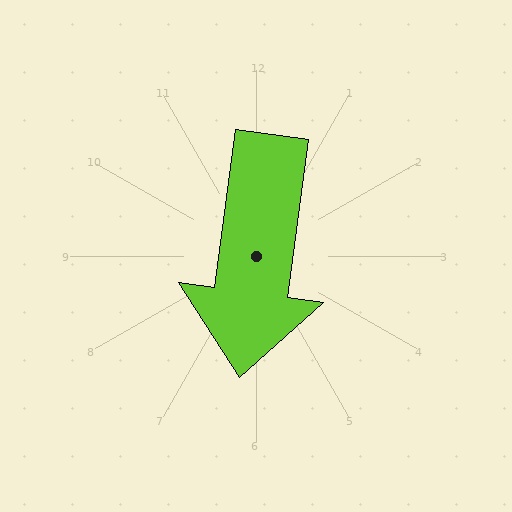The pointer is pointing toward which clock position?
Roughly 6 o'clock.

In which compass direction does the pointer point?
South.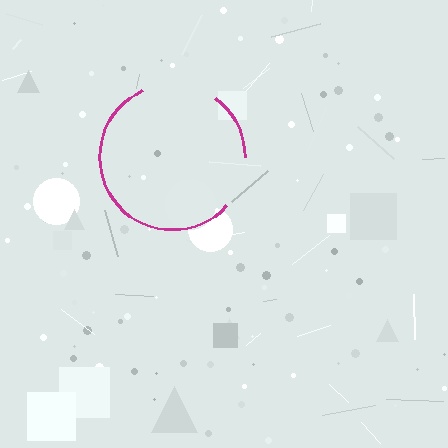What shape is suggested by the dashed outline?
The dashed outline suggests a circle.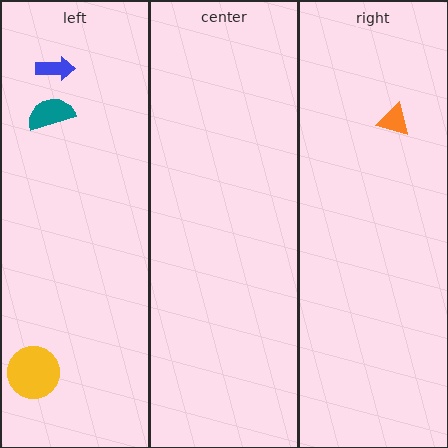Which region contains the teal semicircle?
The left region.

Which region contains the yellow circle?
The left region.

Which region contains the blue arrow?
The left region.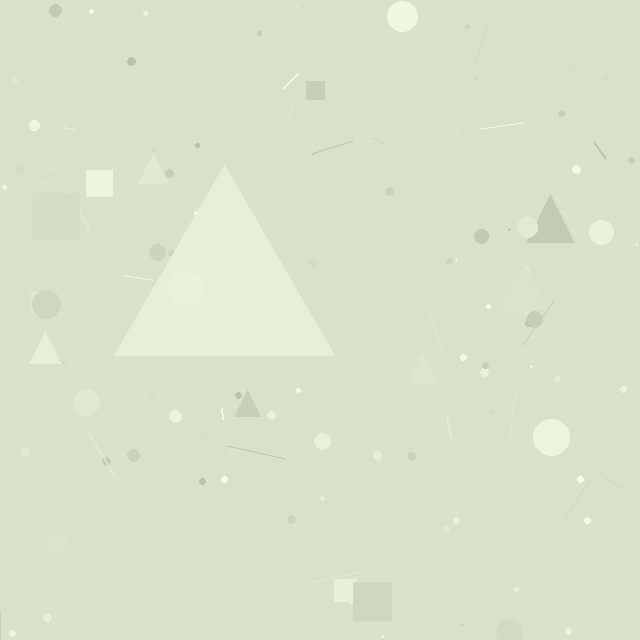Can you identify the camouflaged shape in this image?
The camouflaged shape is a triangle.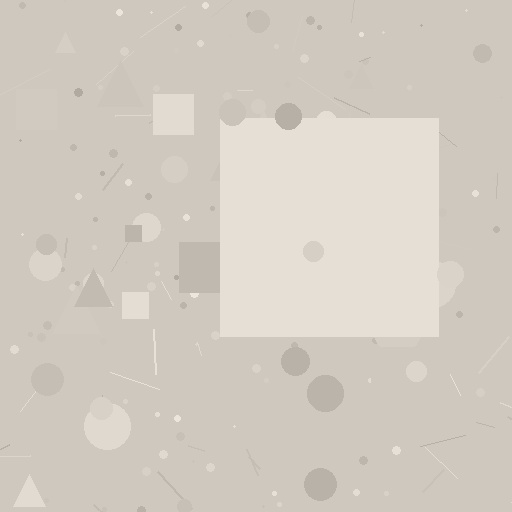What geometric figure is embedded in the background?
A square is embedded in the background.